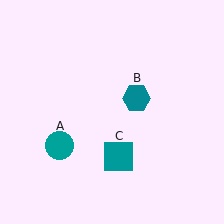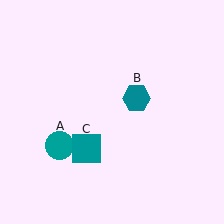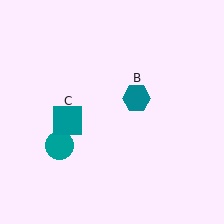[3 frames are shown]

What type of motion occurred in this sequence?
The teal square (object C) rotated clockwise around the center of the scene.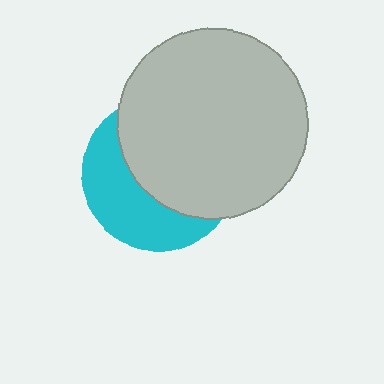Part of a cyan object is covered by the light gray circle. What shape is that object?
It is a circle.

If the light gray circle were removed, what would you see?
You would see the complete cyan circle.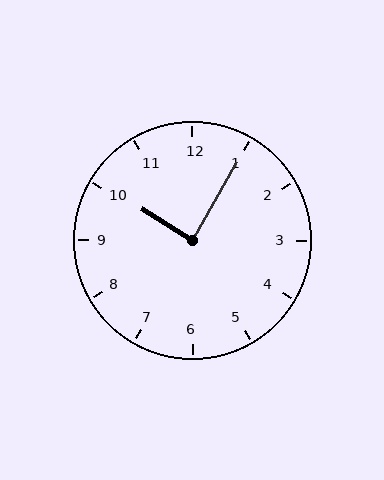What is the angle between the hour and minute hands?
Approximately 88 degrees.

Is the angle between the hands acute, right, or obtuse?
It is right.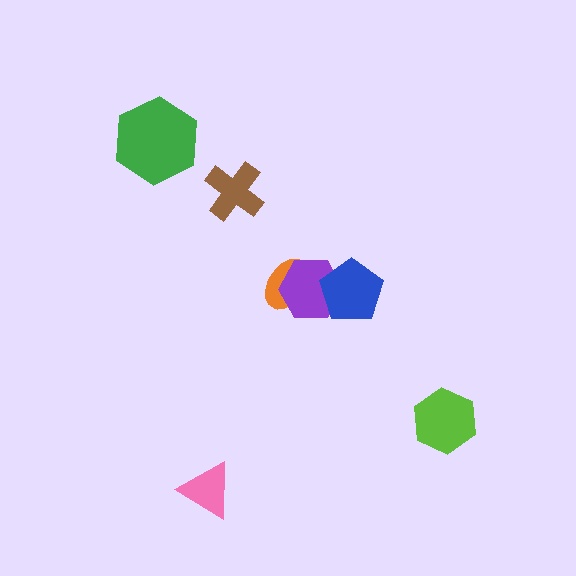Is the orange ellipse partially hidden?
Yes, it is partially covered by another shape.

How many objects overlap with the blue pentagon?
1 object overlaps with the blue pentagon.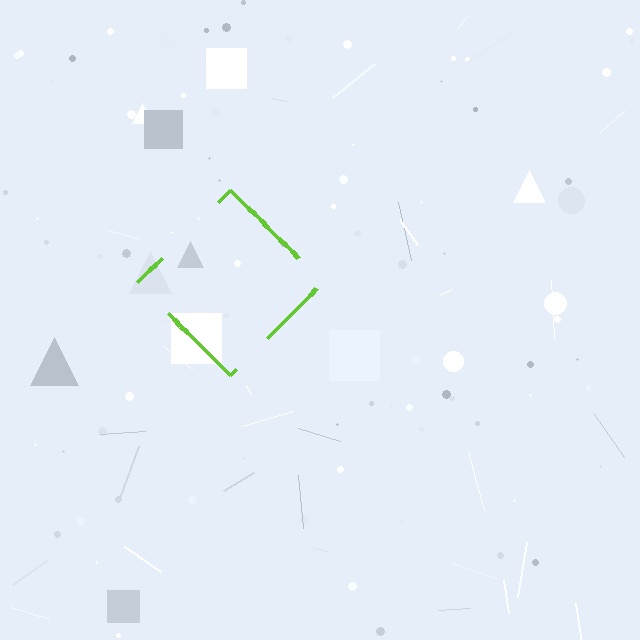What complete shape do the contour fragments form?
The contour fragments form a diamond.